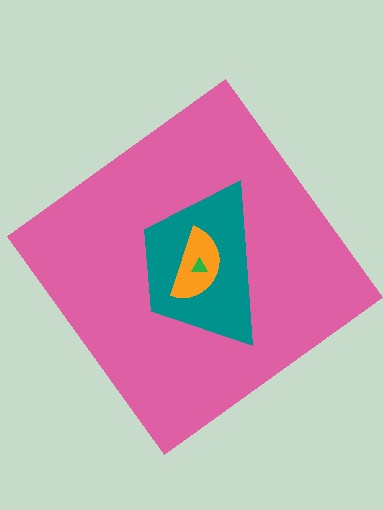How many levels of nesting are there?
4.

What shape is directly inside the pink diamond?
The teal trapezoid.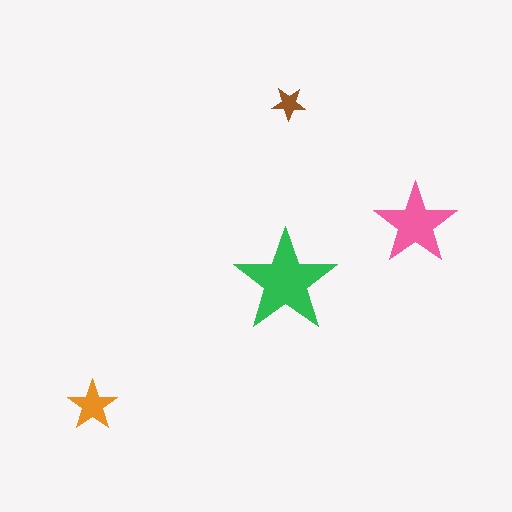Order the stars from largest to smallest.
the green one, the pink one, the orange one, the brown one.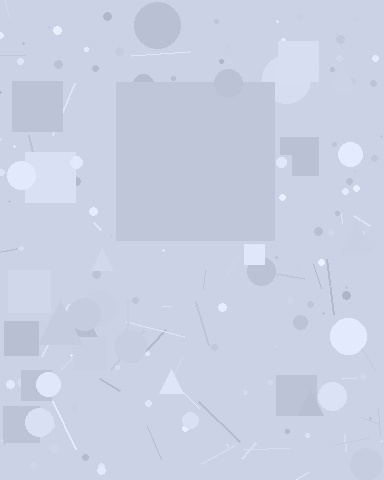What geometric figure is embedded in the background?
A square is embedded in the background.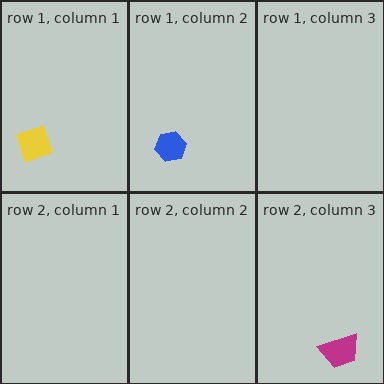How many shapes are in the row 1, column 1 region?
1.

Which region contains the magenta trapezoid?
The row 2, column 3 region.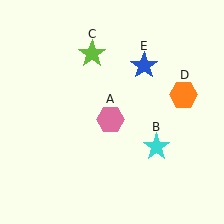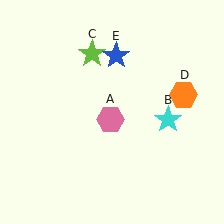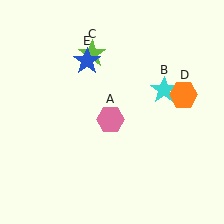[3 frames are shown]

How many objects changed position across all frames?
2 objects changed position: cyan star (object B), blue star (object E).